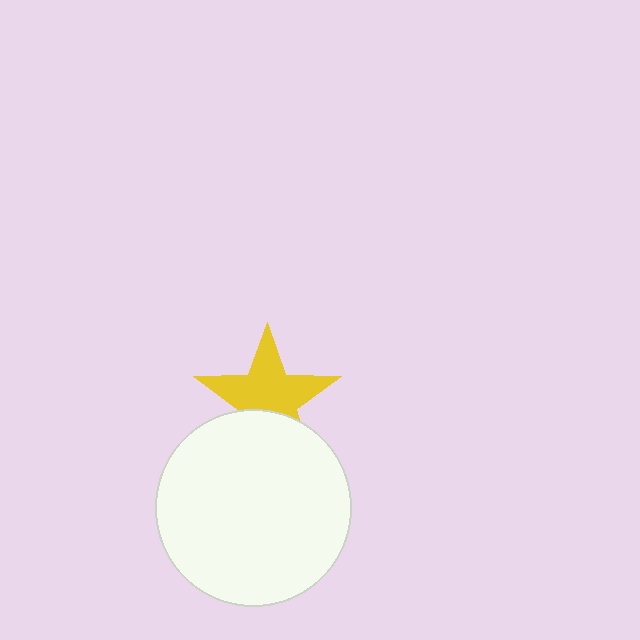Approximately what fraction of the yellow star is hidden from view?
Roughly 35% of the yellow star is hidden behind the white circle.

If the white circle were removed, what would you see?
You would see the complete yellow star.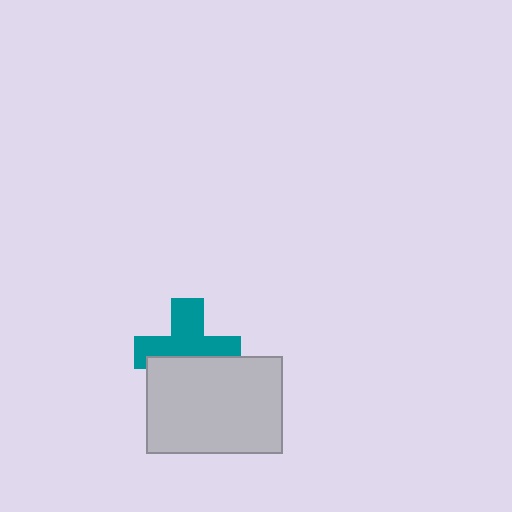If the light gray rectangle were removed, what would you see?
You would see the complete teal cross.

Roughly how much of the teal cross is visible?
About half of it is visible (roughly 59%).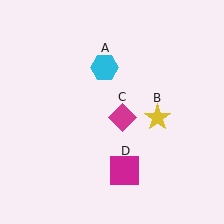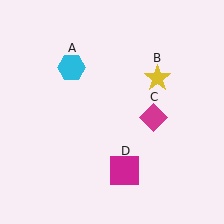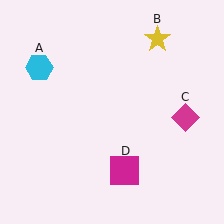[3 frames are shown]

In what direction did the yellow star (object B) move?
The yellow star (object B) moved up.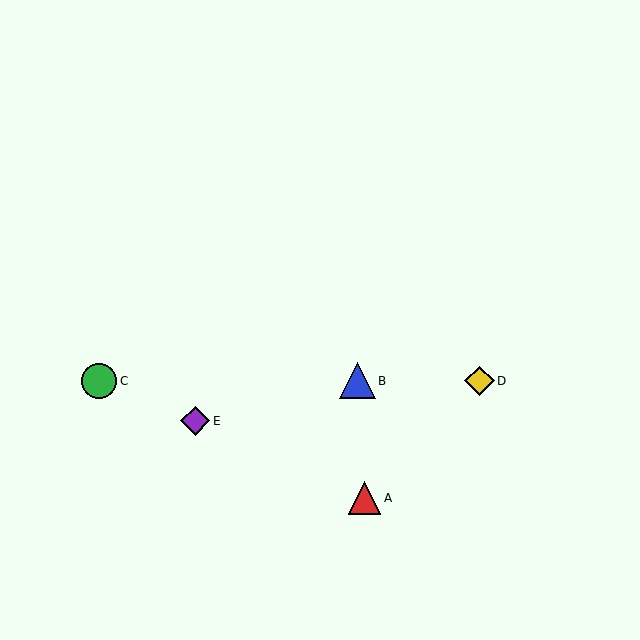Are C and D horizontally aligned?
Yes, both are at y≈381.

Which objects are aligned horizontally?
Objects B, C, D are aligned horizontally.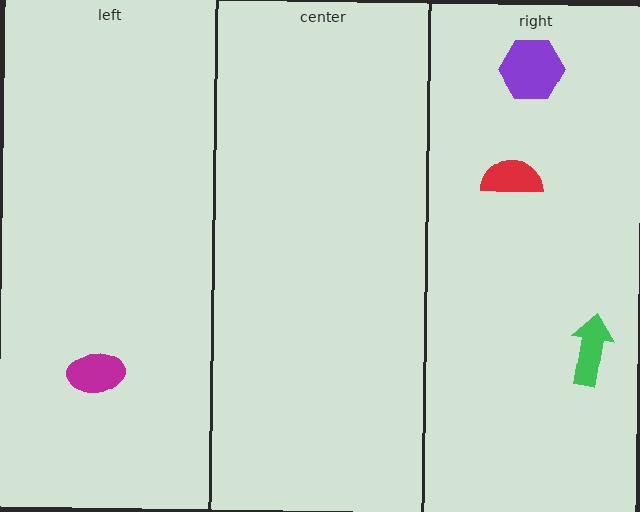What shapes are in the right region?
The red semicircle, the green arrow, the purple hexagon.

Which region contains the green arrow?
The right region.